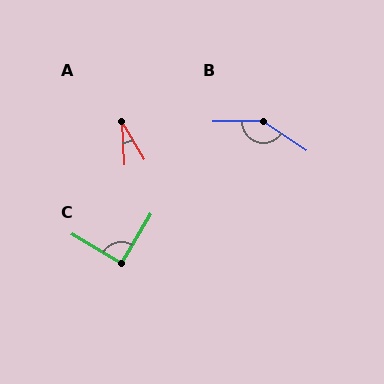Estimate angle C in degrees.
Approximately 89 degrees.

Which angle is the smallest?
A, at approximately 29 degrees.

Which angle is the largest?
B, at approximately 146 degrees.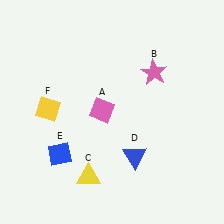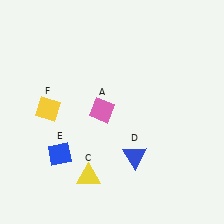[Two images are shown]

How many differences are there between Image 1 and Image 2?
There is 1 difference between the two images.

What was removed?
The pink star (B) was removed in Image 2.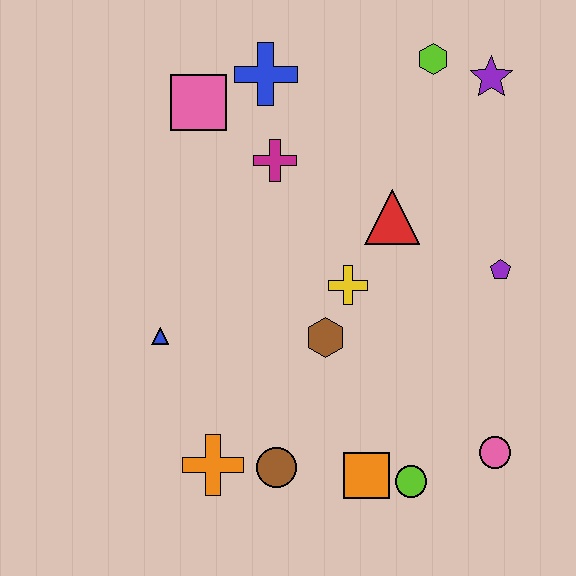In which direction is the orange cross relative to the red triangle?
The orange cross is below the red triangle.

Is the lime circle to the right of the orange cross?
Yes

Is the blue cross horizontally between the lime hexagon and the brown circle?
No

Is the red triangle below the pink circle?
No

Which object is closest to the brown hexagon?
The yellow cross is closest to the brown hexagon.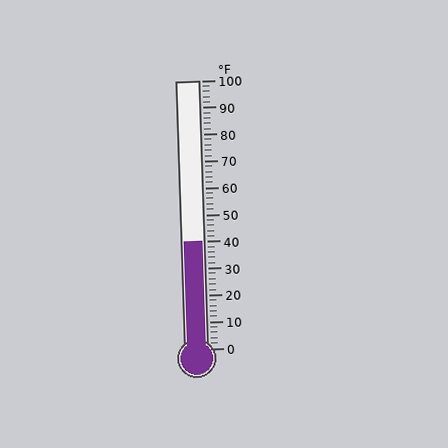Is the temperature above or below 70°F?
The temperature is below 70°F.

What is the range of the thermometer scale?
The thermometer scale ranges from 0°F to 100°F.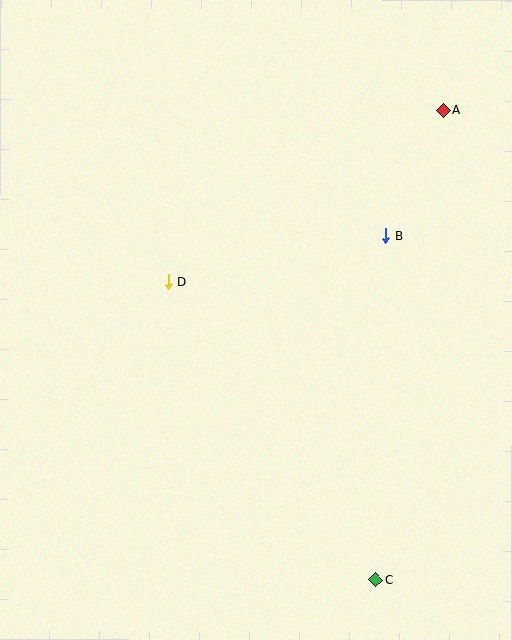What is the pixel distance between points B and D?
The distance between B and D is 223 pixels.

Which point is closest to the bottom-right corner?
Point C is closest to the bottom-right corner.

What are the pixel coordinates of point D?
Point D is at (168, 281).